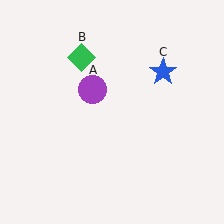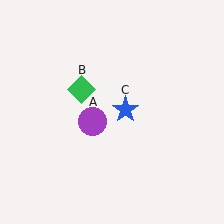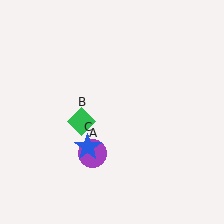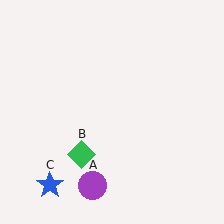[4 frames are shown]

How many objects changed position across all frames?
3 objects changed position: purple circle (object A), green diamond (object B), blue star (object C).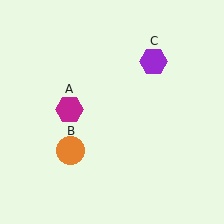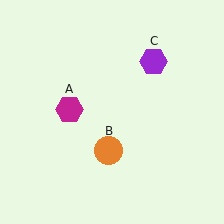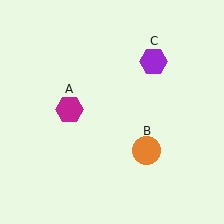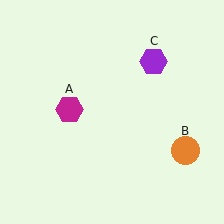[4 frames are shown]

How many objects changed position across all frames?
1 object changed position: orange circle (object B).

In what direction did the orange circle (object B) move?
The orange circle (object B) moved right.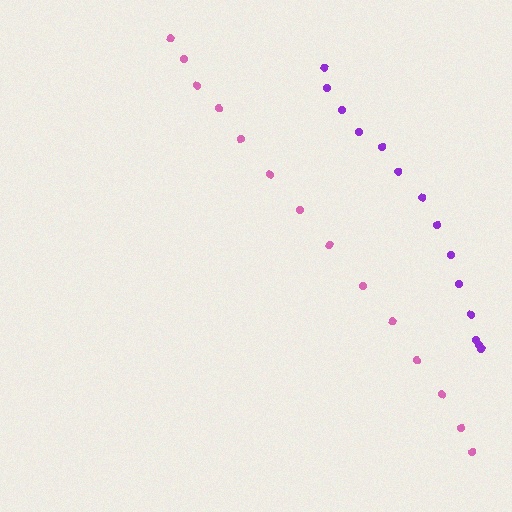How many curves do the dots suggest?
There are 2 distinct paths.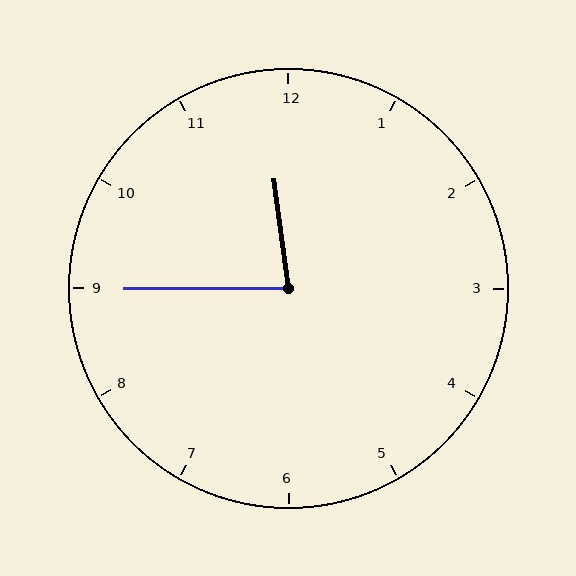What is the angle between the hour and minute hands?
Approximately 82 degrees.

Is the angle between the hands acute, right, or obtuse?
It is acute.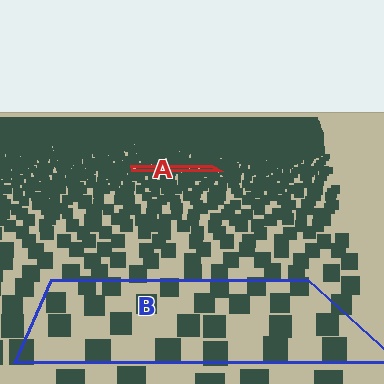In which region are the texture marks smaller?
The texture marks are smaller in region A, because it is farther away.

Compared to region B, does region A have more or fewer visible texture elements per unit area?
Region A has more texture elements per unit area — they are packed more densely because it is farther away.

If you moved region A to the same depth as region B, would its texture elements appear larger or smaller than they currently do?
They would appear larger. At a closer depth, the same texture elements are projected at a bigger on-screen size.